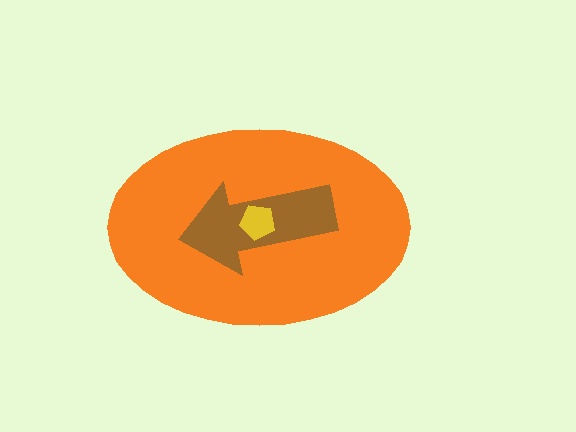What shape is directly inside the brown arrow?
The yellow pentagon.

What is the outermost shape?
The orange ellipse.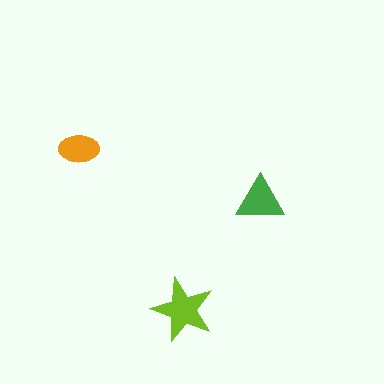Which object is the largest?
The lime star.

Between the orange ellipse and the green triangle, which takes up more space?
The green triangle.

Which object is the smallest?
The orange ellipse.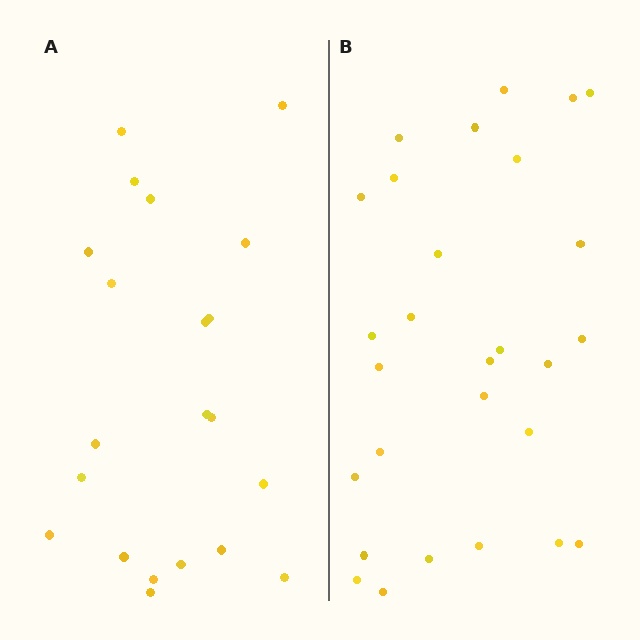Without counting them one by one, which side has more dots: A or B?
Region B (the right region) has more dots.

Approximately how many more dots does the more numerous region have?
Region B has roughly 8 or so more dots than region A.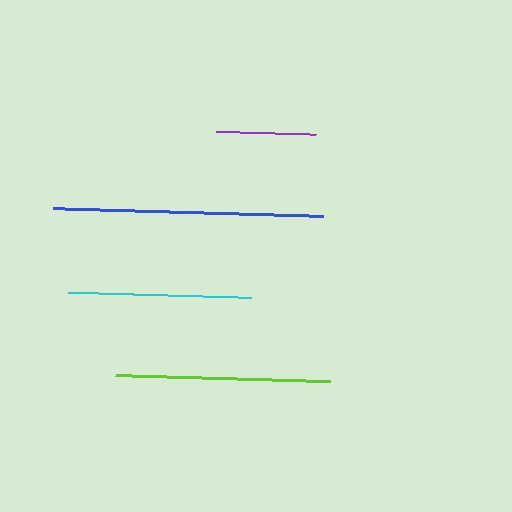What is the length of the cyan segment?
The cyan segment is approximately 183 pixels long.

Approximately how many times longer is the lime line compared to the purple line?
The lime line is approximately 2.2 times the length of the purple line.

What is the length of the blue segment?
The blue segment is approximately 269 pixels long.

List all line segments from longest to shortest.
From longest to shortest: blue, lime, cyan, purple.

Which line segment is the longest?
The blue line is the longest at approximately 269 pixels.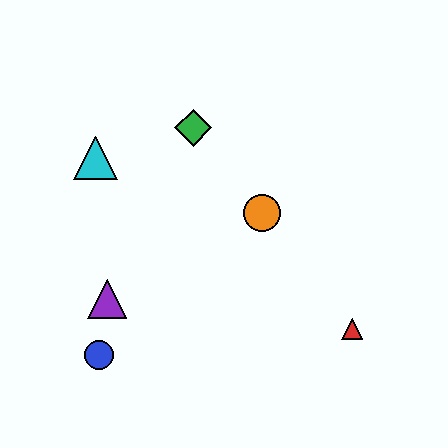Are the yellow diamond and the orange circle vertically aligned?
Yes, both are at x≈262.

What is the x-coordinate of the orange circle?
The orange circle is at x≈262.